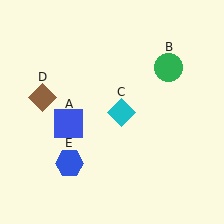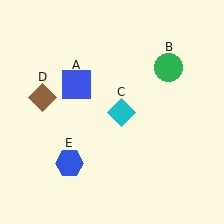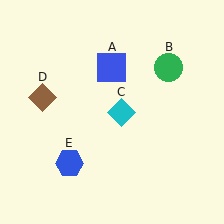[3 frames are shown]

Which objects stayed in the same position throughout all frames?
Green circle (object B) and cyan diamond (object C) and brown diamond (object D) and blue hexagon (object E) remained stationary.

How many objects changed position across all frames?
1 object changed position: blue square (object A).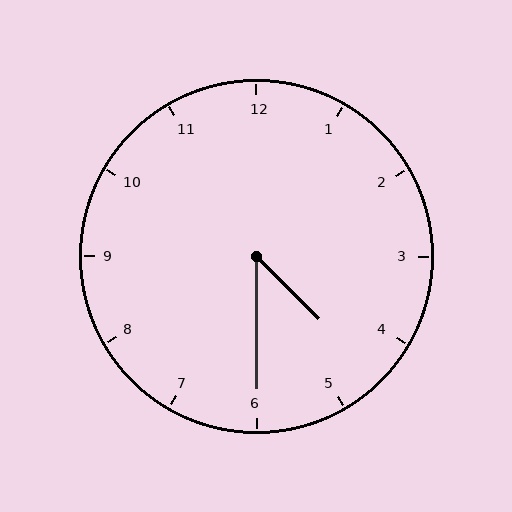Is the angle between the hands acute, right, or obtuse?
It is acute.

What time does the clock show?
4:30.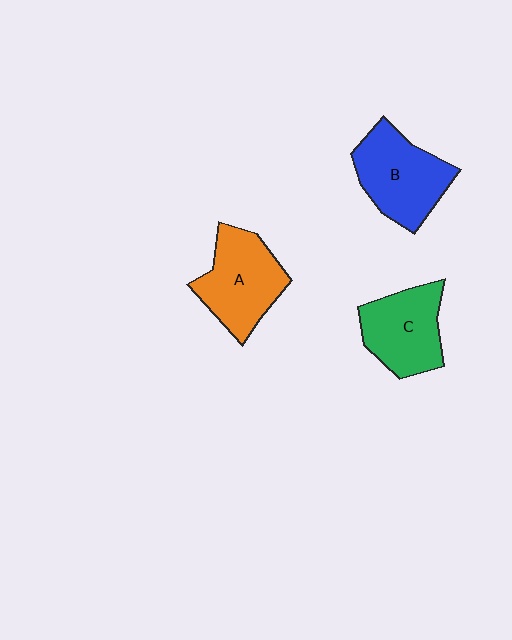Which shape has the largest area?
Shape B (blue).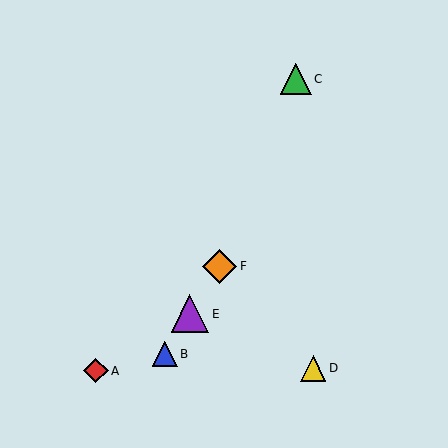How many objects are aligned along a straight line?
3 objects (B, E, F) are aligned along a straight line.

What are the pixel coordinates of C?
Object C is at (296, 79).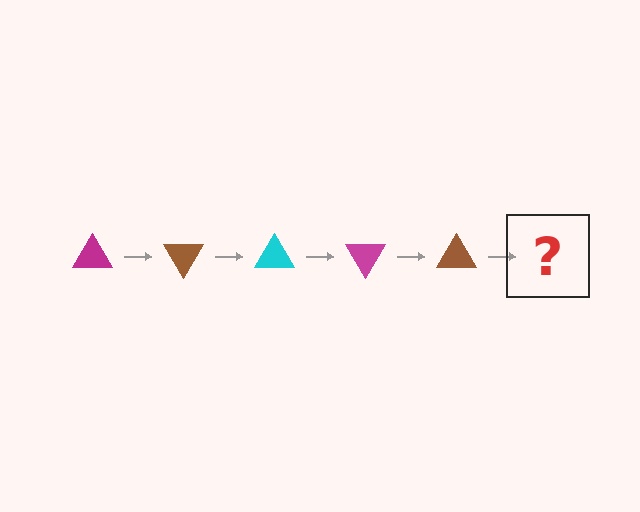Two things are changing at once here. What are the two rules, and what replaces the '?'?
The two rules are that it rotates 60 degrees each step and the color cycles through magenta, brown, and cyan. The '?' should be a cyan triangle, rotated 300 degrees from the start.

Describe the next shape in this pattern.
It should be a cyan triangle, rotated 300 degrees from the start.